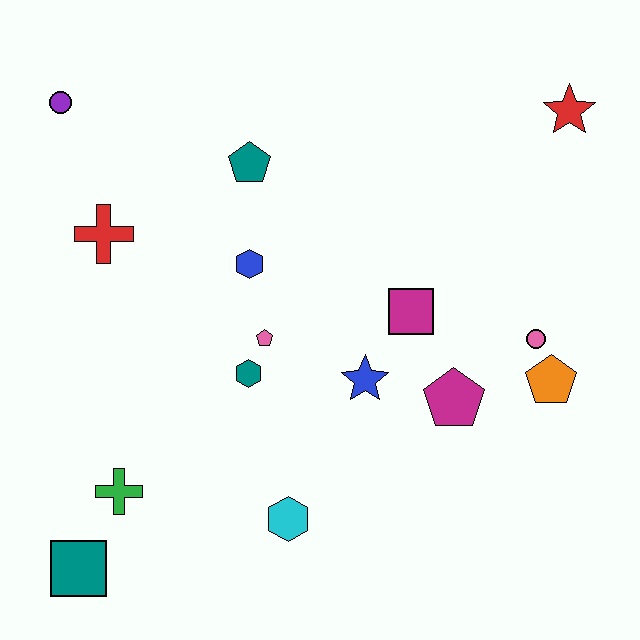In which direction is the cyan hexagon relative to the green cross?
The cyan hexagon is to the right of the green cross.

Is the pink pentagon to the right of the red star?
No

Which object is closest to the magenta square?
The blue star is closest to the magenta square.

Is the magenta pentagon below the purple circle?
Yes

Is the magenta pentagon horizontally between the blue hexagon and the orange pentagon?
Yes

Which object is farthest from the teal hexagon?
The red star is farthest from the teal hexagon.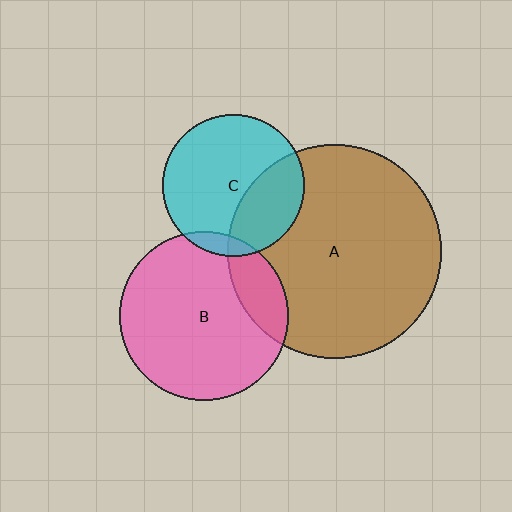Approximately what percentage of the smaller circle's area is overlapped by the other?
Approximately 5%.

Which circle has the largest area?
Circle A (brown).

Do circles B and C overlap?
Yes.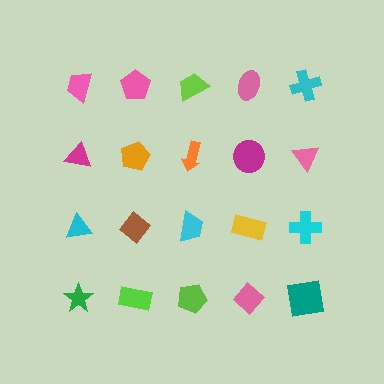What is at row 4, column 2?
A lime rectangle.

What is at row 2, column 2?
An orange pentagon.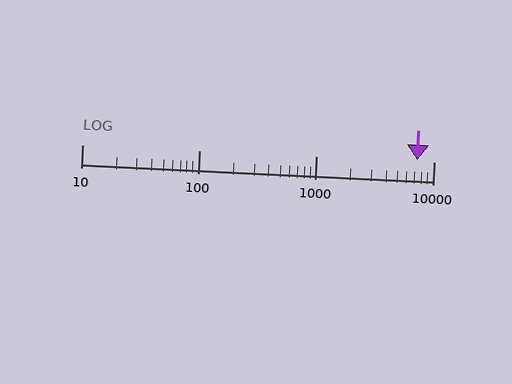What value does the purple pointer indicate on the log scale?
The pointer indicates approximately 7300.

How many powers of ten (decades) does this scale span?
The scale spans 3 decades, from 10 to 10000.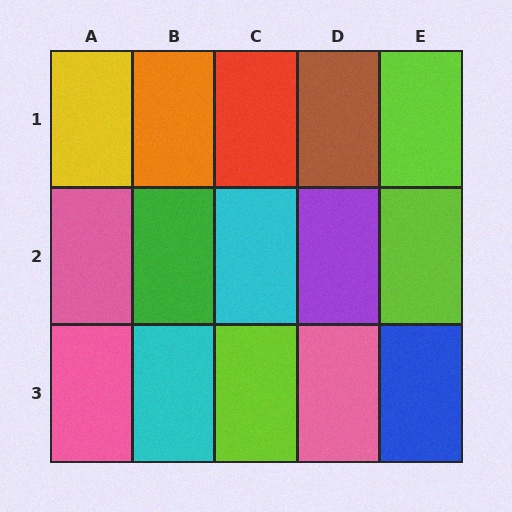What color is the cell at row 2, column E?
Lime.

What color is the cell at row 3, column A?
Pink.